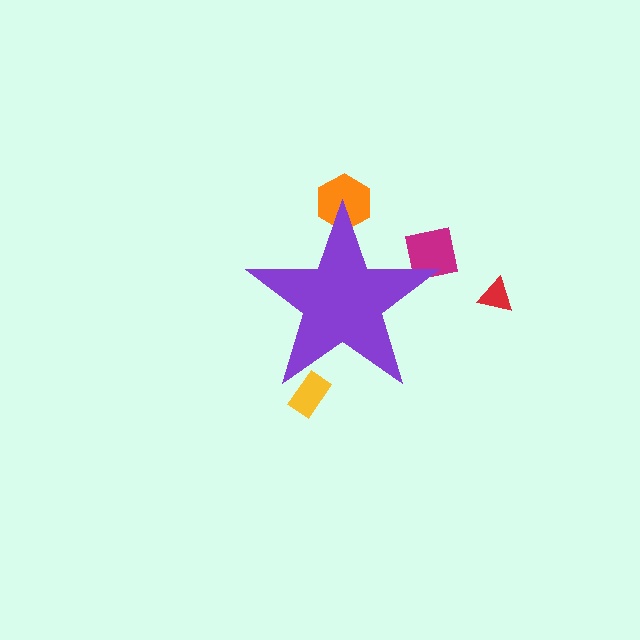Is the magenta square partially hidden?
Yes, the magenta square is partially hidden behind the purple star.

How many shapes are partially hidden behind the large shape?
3 shapes are partially hidden.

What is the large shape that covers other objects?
A purple star.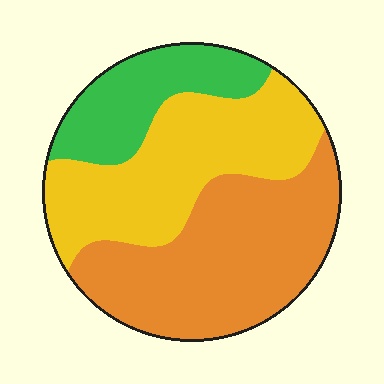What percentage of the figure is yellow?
Yellow takes up about three eighths (3/8) of the figure.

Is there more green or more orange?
Orange.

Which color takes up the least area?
Green, at roughly 20%.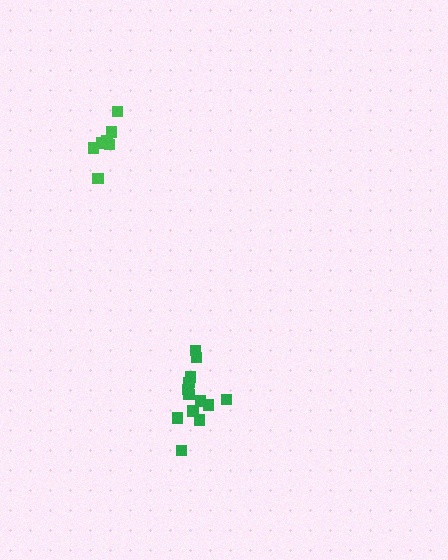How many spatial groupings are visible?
There are 2 spatial groupings.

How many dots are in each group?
Group 1: 7 dots, Group 2: 13 dots (20 total).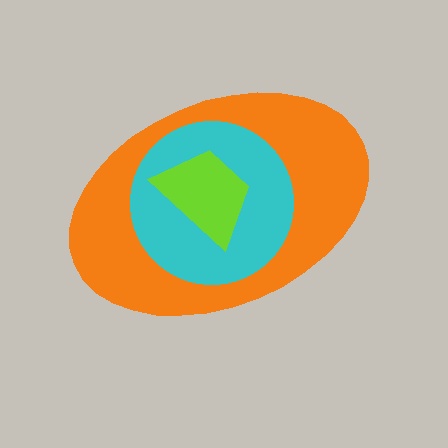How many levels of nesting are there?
3.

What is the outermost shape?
The orange ellipse.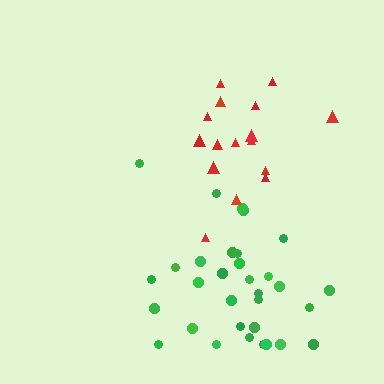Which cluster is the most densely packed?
Green.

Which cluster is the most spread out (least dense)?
Red.